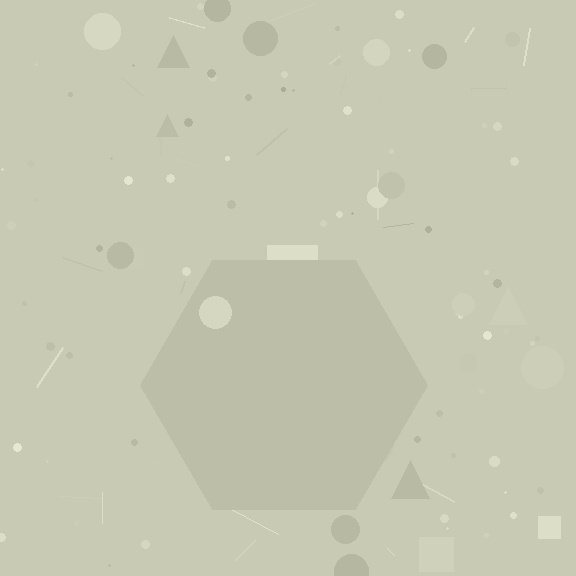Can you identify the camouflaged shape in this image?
The camouflaged shape is a hexagon.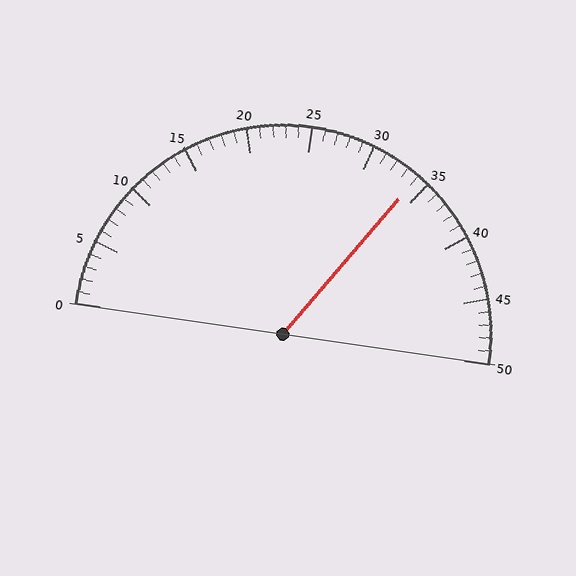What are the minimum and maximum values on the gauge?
The gauge ranges from 0 to 50.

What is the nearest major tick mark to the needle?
The nearest major tick mark is 35.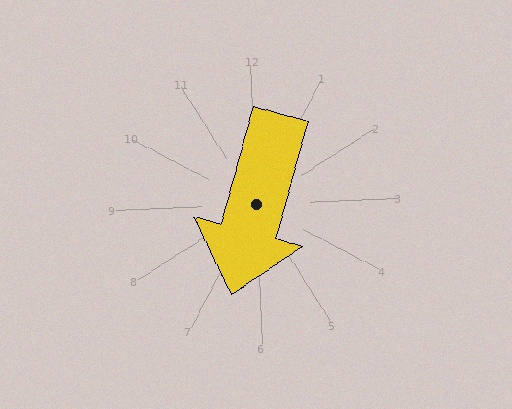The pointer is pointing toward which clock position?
Roughly 7 o'clock.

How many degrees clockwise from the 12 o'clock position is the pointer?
Approximately 198 degrees.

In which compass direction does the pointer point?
South.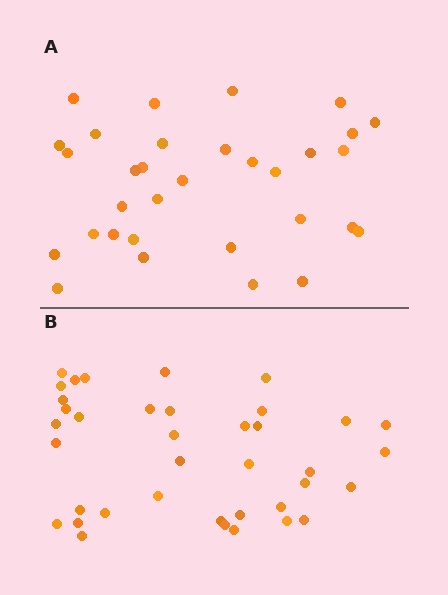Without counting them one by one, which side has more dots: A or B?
Region B (the bottom region) has more dots.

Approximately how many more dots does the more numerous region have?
Region B has about 6 more dots than region A.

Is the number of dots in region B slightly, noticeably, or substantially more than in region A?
Region B has only slightly more — the two regions are fairly close. The ratio is roughly 1.2 to 1.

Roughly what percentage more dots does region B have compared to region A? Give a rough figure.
About 20% more.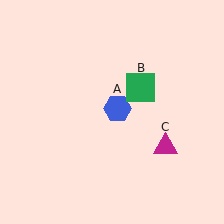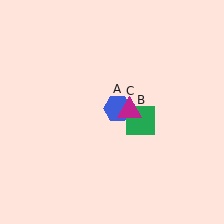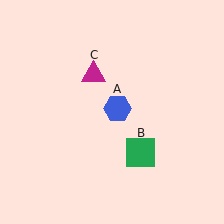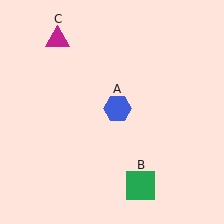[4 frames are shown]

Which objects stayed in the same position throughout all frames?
Blue hexagon (object A) remained stationary.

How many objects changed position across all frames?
2 objects changed position: green square (object B), magenta triangle (object C).